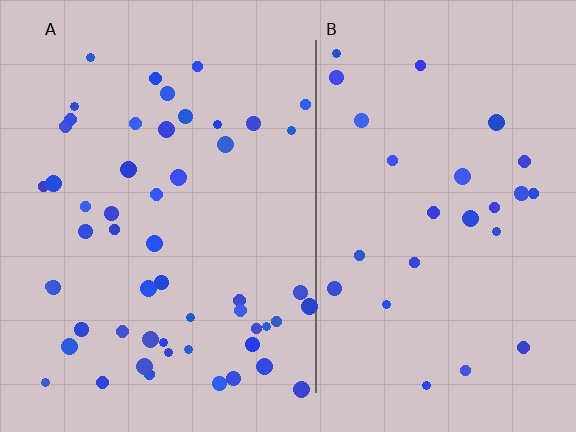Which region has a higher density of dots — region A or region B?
A (the left).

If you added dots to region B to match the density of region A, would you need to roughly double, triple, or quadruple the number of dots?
Approximately double.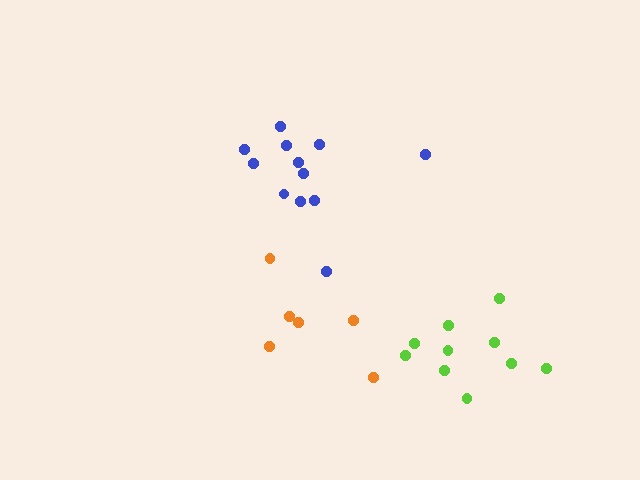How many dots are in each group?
Group 1: 10 dots, Group 2: 6 dots, Group 3: 12 dots (28 total).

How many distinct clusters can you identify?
There are 3 distinct clusters.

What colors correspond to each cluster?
The clusters are colored: lime, orange, blue.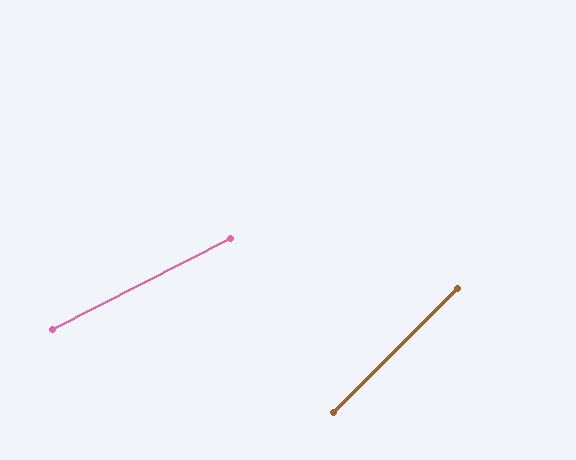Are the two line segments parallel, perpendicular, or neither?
Neither parallel nor perpendicular — they differ by about 18°.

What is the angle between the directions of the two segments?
Approximately 18 degrees.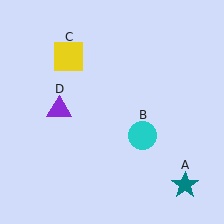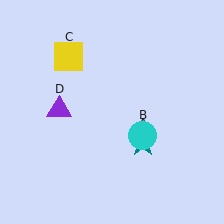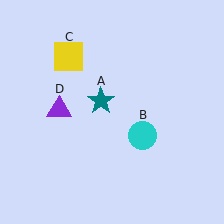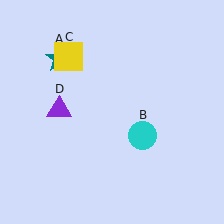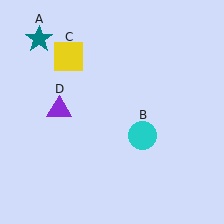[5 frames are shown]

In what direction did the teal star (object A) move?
The teal star (object A) moved up and to the left.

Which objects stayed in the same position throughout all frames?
Cyan circle (object B) and yellow square (object C) and purple triangle (object D) remained stationary.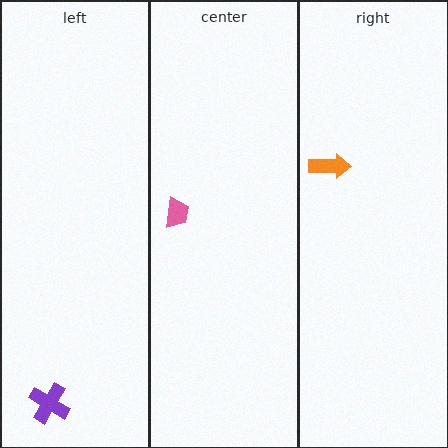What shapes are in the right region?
The orange arrow.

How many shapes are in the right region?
1.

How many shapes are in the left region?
1.